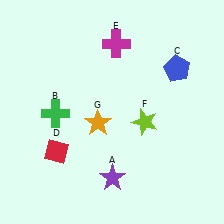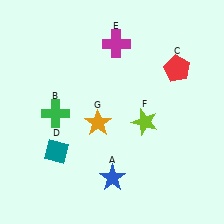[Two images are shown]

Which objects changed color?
A changed from purple to blue. C changed from blue to red. D changed from red to teal.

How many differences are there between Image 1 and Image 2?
There are 3 differences between the two images.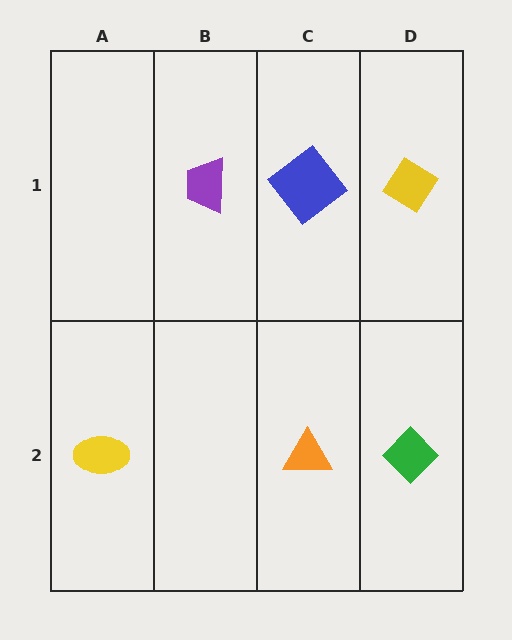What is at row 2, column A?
A yellow ellipse.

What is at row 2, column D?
A green diamond.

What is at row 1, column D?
A yellow diamond.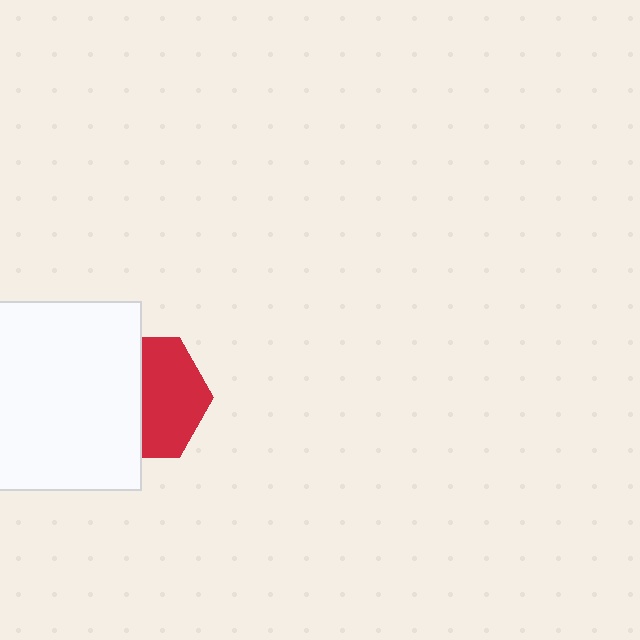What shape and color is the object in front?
The object in front is a white square.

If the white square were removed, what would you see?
You would see the complete red hexagon.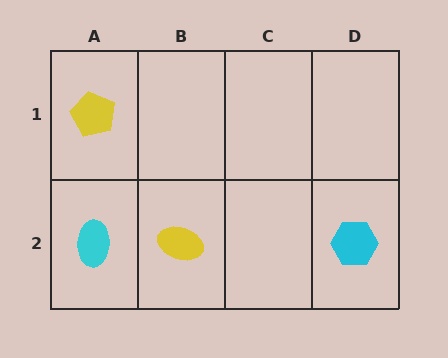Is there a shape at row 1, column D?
No, that cell is empty.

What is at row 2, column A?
A cyan ellipse.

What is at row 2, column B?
A yellow ellipse.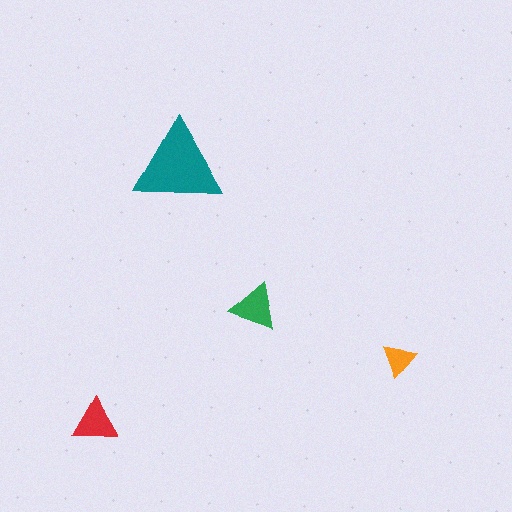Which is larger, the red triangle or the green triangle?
The green one.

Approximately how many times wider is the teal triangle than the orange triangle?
About 2.5 times wider.